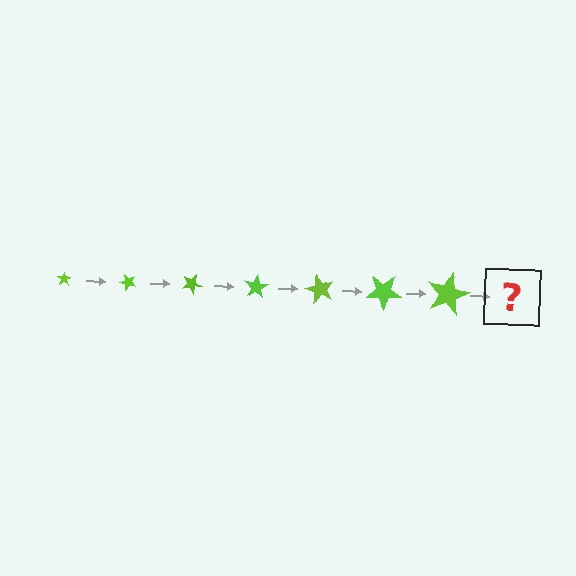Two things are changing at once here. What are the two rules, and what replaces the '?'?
The two rules are that the star grows larger each step and it rotates 50 degrees each step. The '?' should be a star, larger than the previous one and rotated 350 degrees from the start.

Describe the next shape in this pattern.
It should be a star, larger than the previous one and rotated 350 degrees from the start.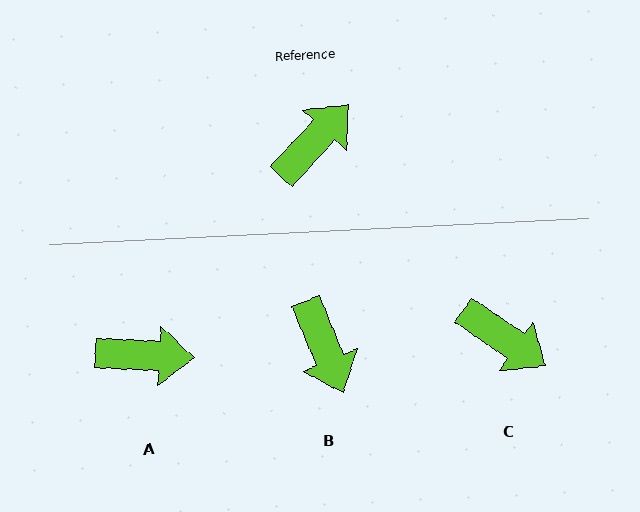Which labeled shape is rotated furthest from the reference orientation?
B, about 115 degrees away.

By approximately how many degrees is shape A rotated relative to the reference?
Approximately 50 degrees clockwise.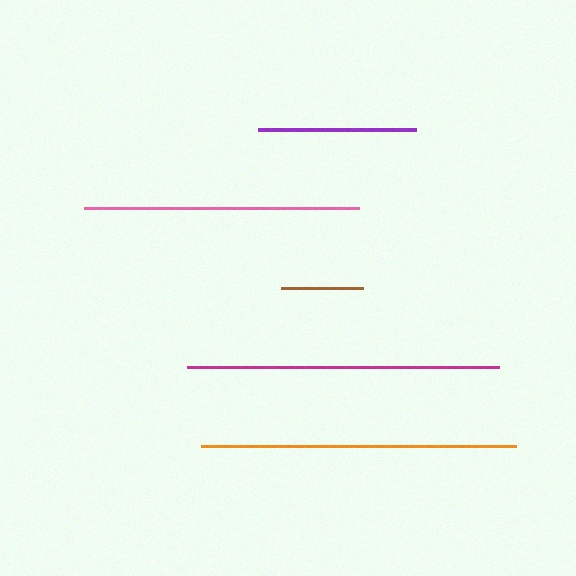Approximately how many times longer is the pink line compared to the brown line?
The pink line is approximately 3.3 times the length of the brown line.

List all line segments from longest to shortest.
From longest to shortest: orange, magenta, pink, purple, brown.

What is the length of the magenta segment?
The magenta segment is approximately 312 pixels long.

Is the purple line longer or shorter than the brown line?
The purple line is longer than the brown line.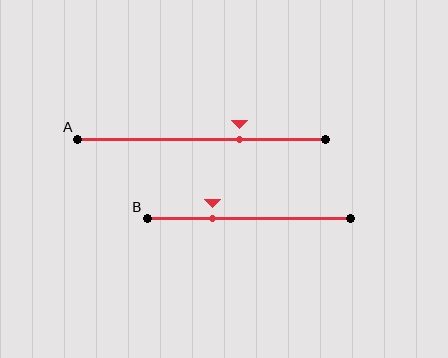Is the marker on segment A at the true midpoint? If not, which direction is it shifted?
No, the marker on segment A is shifted to the right by about 15% of the segment length.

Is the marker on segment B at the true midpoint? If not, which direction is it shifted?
No, the marker on segment B is shifted to the left by about 18% of the segment length.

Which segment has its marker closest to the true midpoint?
Segment A has its marker closest to the true midpoint.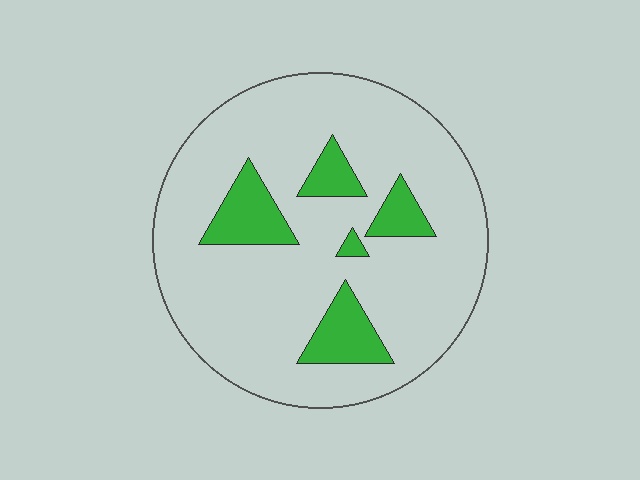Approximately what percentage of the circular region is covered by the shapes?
Approximately 15%.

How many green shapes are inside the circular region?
5.